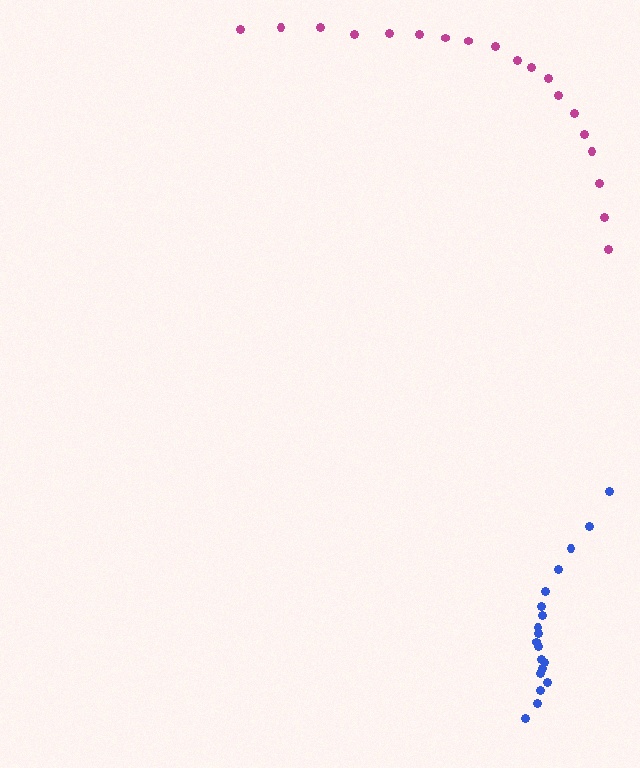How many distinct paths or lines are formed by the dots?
There are 2 distinct paths.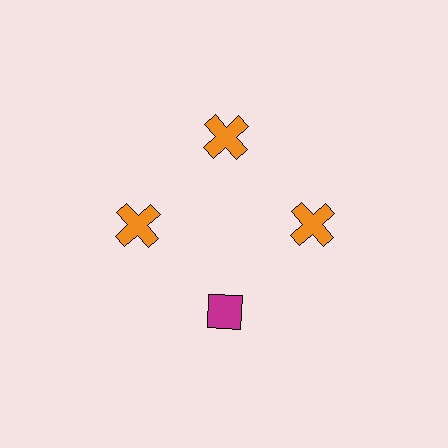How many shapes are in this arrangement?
There are 4 shapes arranged in a ring pattern.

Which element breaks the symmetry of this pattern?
The magenta diamond at roughly the 6 o'clock position breaks the symmetry. All other shapes are orange crosses.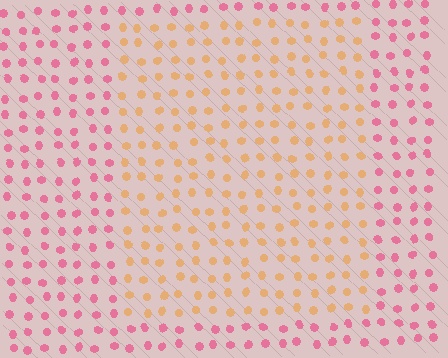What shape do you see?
I see a rectangle.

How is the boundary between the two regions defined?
The boundary is defined purely by a slight shift in hue (about 52 degrees). Spacing, size, and orientation are identical on both sides.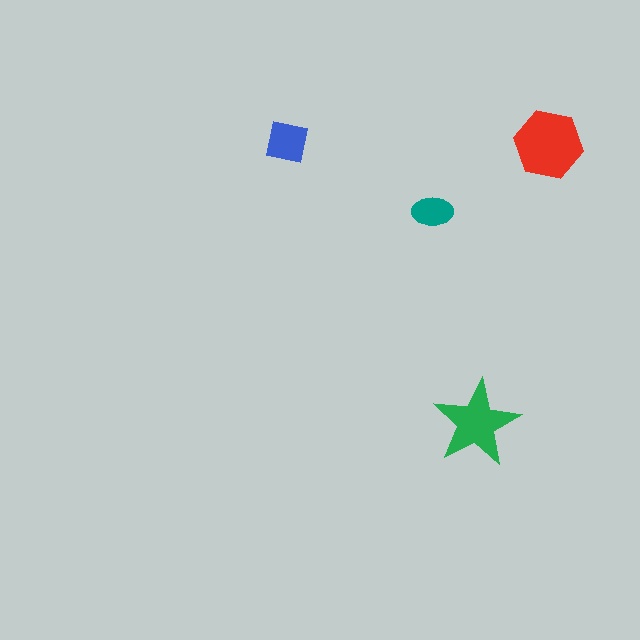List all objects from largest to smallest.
The red hexagon, the green star, the blue square, the teal ellipse.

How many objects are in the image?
There are 4 objects in the image.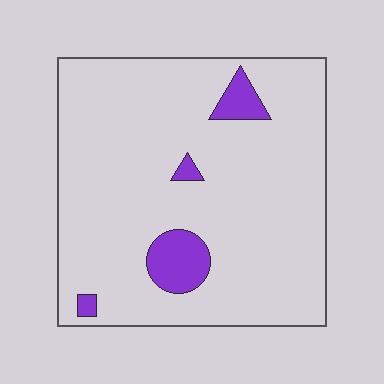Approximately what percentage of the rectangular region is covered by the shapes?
Approximately 10%.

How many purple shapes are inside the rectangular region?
4.